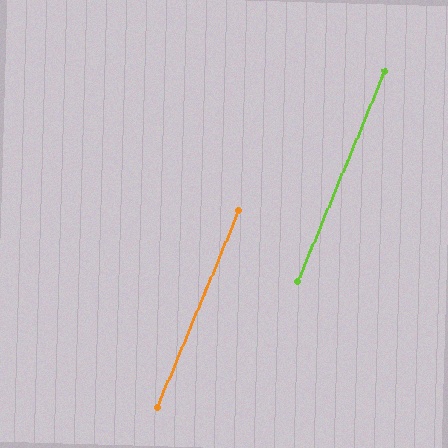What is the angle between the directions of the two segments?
Approximately 0 degrees.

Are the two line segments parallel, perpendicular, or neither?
Parallel — their directions differ by only 0.3°.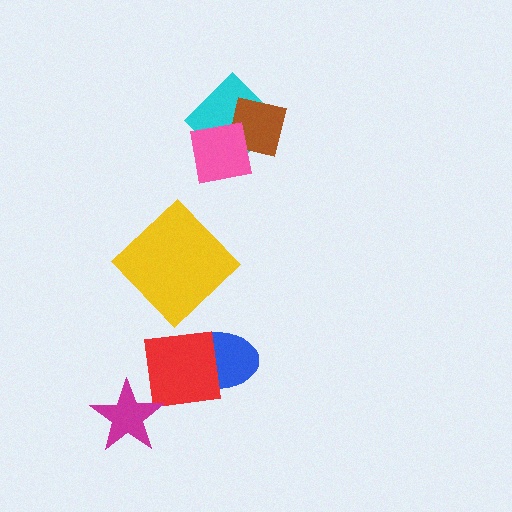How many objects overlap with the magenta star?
1 object overlaps with the magenta star.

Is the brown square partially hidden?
Yes, it is partially covered by another shape.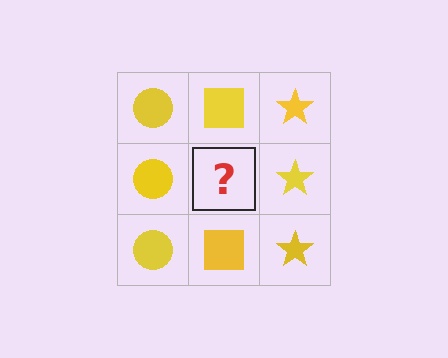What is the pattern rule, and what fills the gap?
The rule is that each column has a consistent shape. The gap should be filled with a yellow square.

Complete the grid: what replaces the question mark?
The question mark should be replaced with a yellow square.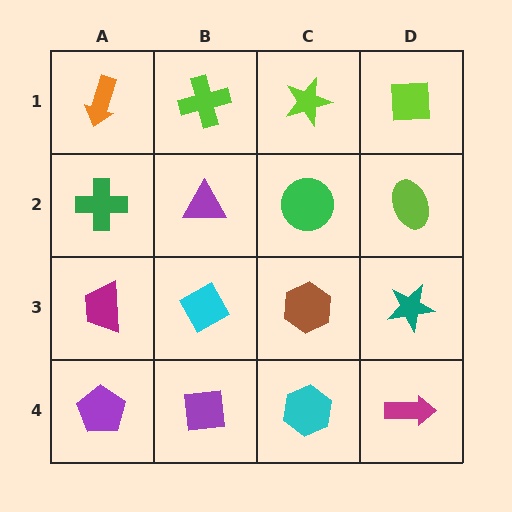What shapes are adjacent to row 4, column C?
A brown hexagon (row 3, column C), a purple square (row 4, column B), a magenta arrow (row 4, column D).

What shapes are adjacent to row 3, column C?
A green circle (row 2, column C), a cyan hexagon (row 4, column C), a cyan diamond (row 3, column B), a teal star (row 3, column D).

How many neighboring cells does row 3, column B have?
4.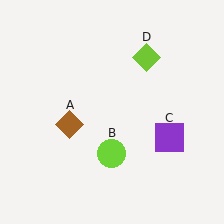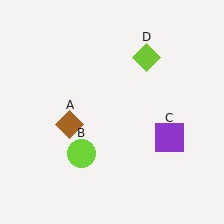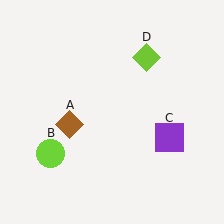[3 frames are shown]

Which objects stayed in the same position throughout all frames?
Brown diamond (object A) and purple square (object C) and lime diamond (object D) remained stationary.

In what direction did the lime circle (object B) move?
The lime circle (object B) moved left.